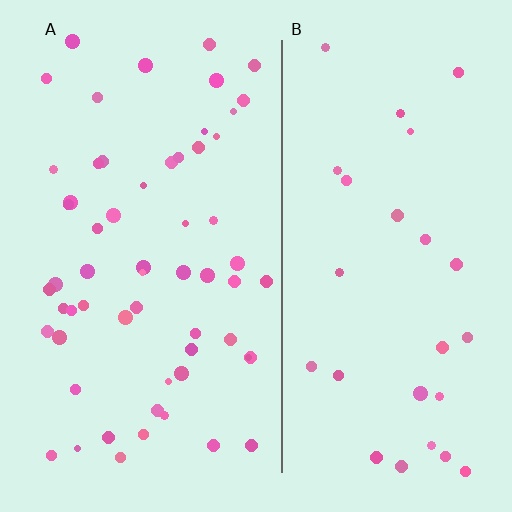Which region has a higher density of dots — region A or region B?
A (the left).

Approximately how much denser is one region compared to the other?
Approximately 2.2× — region A over region B.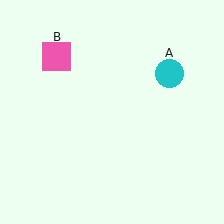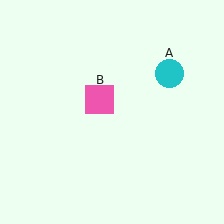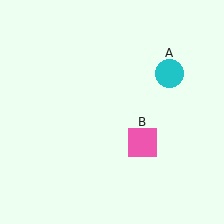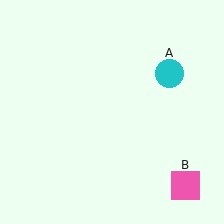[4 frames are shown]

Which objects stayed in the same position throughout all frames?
Cyan circle (object A) remained stationary.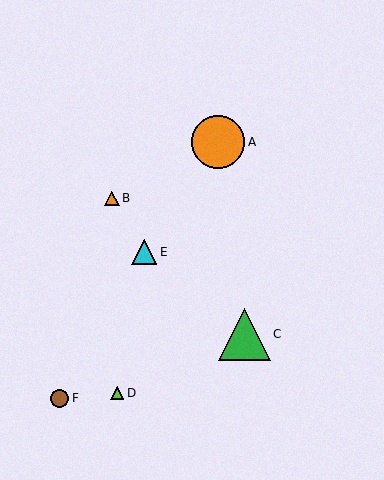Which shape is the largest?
The orange circle (labeled A) is the largest.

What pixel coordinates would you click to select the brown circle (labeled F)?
Click at (59, 398) to select the brown circle F.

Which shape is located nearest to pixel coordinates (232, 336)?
The green triangle (labeled C) at (244, 334) is nearest to that location.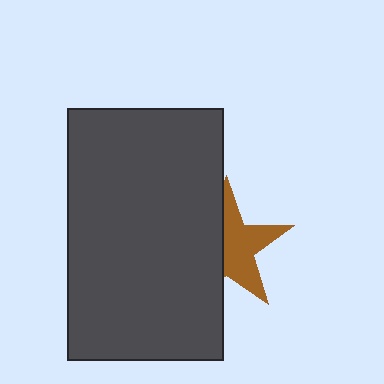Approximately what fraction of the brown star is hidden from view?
Roughly 45% of the brown star is hidden behind the dark gray rectangle.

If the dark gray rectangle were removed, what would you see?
You would see the complete brown star.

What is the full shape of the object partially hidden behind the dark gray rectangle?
The partially hidden object is a brown star.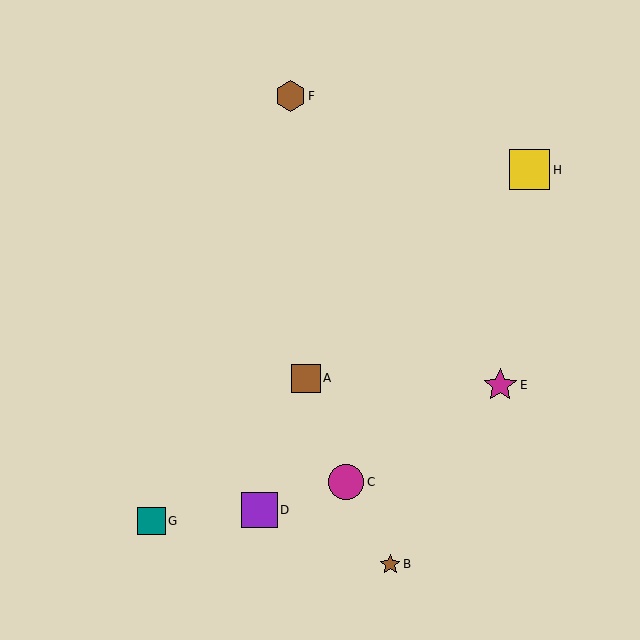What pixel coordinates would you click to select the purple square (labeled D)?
Click at (260, 510) to select the purple square D.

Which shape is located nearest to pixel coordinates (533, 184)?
The yellow square (labeled H) at (530, 170) is nearest to that location.